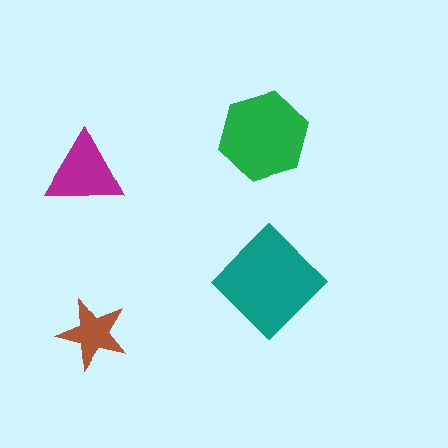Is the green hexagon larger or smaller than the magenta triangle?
Larger.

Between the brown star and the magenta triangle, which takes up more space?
The magenta triangle.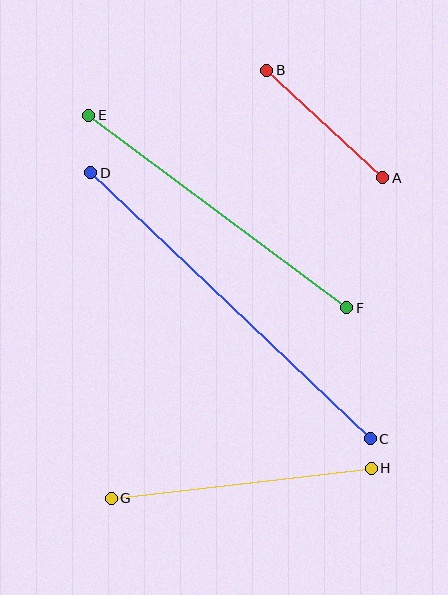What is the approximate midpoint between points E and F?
The midpoint is at approximately (218, 212) pixels.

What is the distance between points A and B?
The distance is approximately 158 pixels.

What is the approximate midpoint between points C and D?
The midpoint is at approximately (230, 306) pixels.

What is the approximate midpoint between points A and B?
The midpoint is at approximately (325, 124) pixels.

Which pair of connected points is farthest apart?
Points C and D are farthest apart.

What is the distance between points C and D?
The distance is approximately 386 pixels.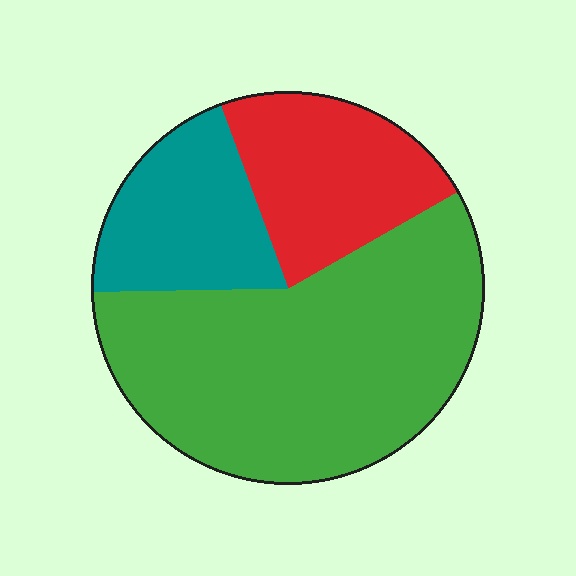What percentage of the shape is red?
Red takes up about one fifth (1/5) of the shape.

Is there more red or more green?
Green.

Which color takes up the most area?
Green, at roughly 60%.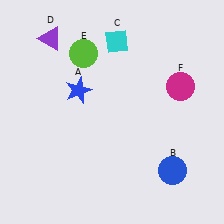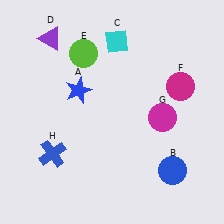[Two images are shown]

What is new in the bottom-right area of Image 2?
A magenta circle (G) was added in the bottom-right area of Image 2.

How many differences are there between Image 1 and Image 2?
There are 2 differences between the two images.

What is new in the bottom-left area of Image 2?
A blue cross (H) was added in the bottom-left area of Image 2.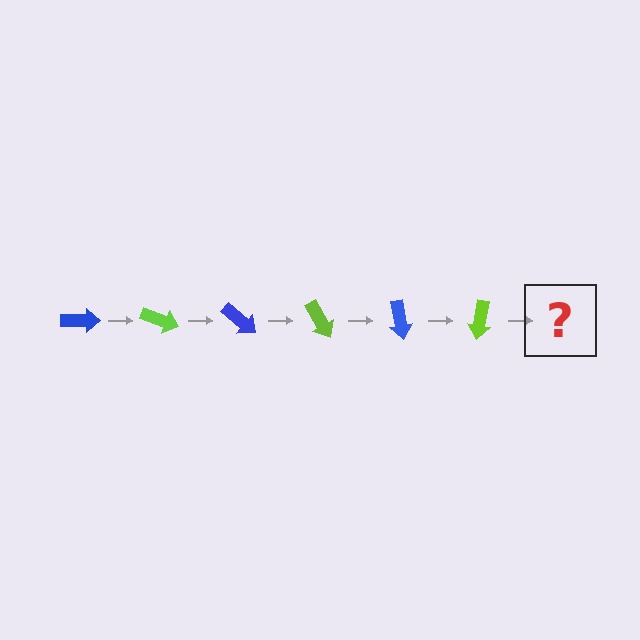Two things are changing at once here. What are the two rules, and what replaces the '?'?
The two rules are that it rotates 20 degrees each step and the color cycles through blue and lime. The '?' should be a blue arrow, rotated 120 degrees from the start.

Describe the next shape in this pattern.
It should be a blue arrow, rotated 120 degrees from the start.